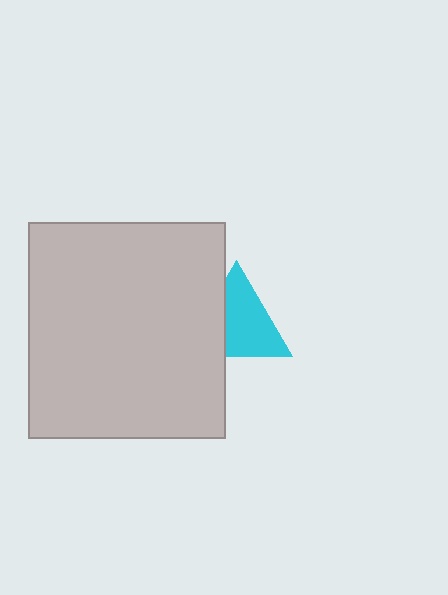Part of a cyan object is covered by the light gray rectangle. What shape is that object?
It is a triangle.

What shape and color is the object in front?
The object in front is a light gray rectangle.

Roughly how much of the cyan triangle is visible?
Most of it is visible (roughly 67%).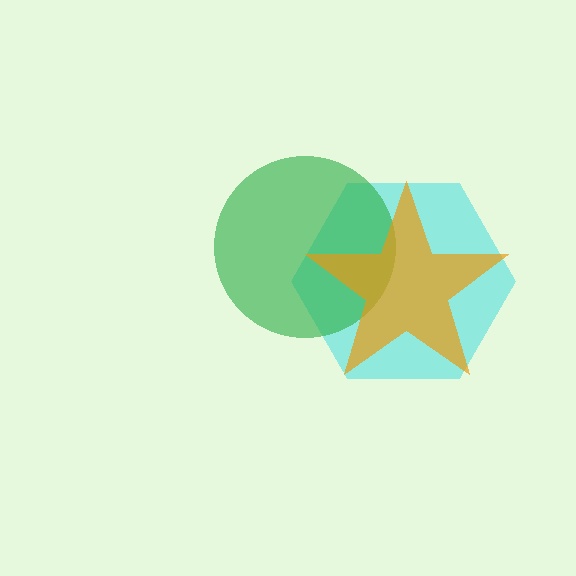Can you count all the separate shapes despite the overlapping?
Yes, there are 3 separate shapes.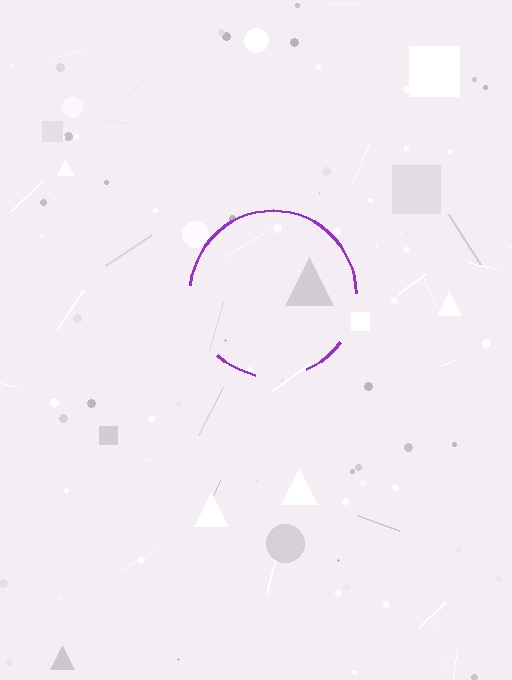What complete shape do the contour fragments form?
The contour fragments form a circle.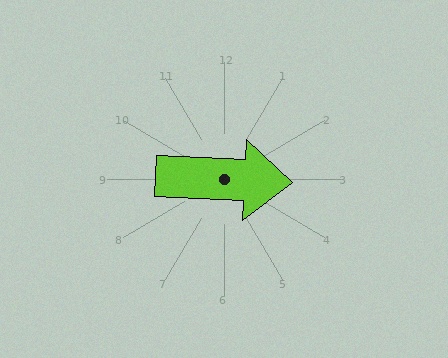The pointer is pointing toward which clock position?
Roughly 3 o'clock.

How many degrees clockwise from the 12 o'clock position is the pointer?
Approximately 93 degrees.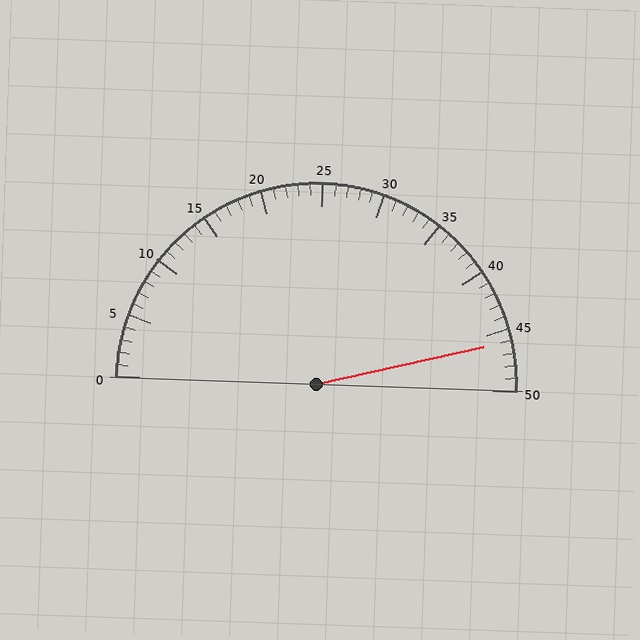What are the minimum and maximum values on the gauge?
The gauge ranges from 0 to 50.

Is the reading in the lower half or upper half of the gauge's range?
The reading is in the upper half of the range (0 to 50).